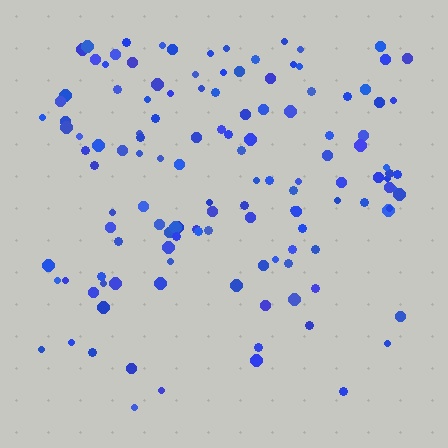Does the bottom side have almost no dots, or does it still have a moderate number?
Still a moderate number, just noticeably fewer than the top.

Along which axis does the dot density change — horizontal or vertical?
Vertical.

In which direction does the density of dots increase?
From bottom to top, with the top side densest.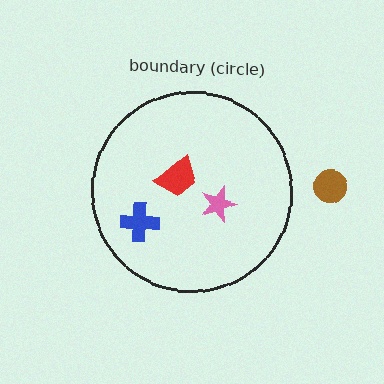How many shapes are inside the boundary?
3 inside, 1 outside.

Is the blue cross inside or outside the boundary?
Inside.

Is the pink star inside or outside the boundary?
Inside.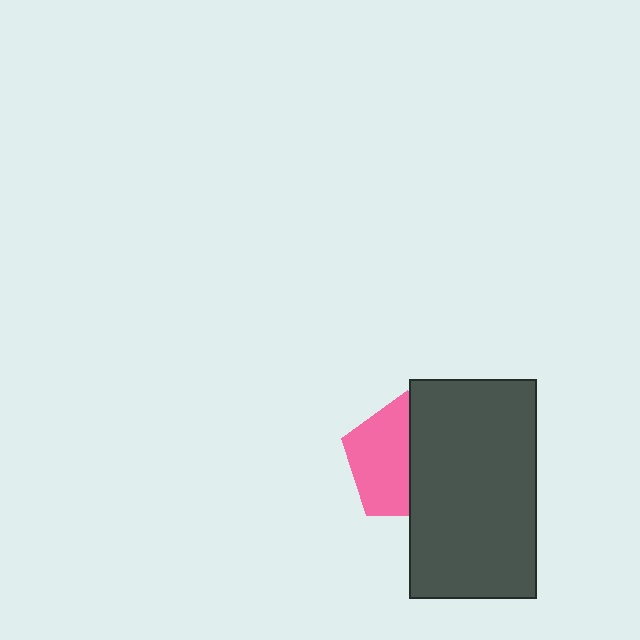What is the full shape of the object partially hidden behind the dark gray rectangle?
The partially hidden object is a pink pentagon.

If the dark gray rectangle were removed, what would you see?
You would see the complete pink pentagon.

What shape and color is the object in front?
The object in front is a dark gray rectangle.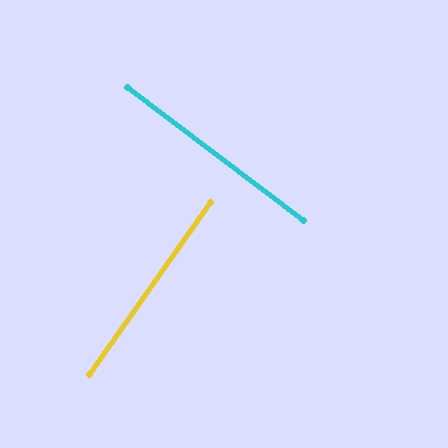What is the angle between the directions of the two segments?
Approximately 88 degrees.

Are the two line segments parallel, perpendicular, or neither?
Perpendicular — they meet at approximately 88°.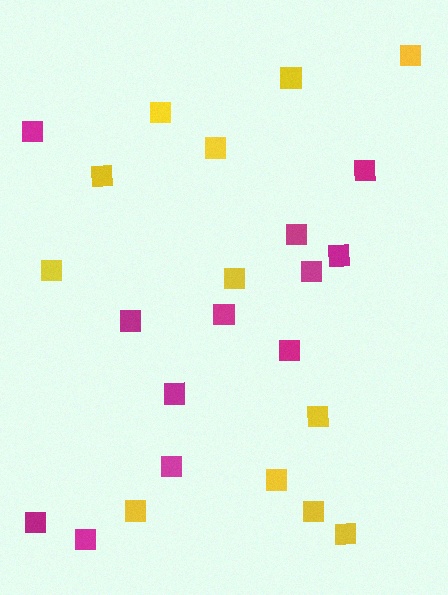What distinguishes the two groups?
There are 2 groups: one group of yellow squares (12) and one group of magenta squares (12).